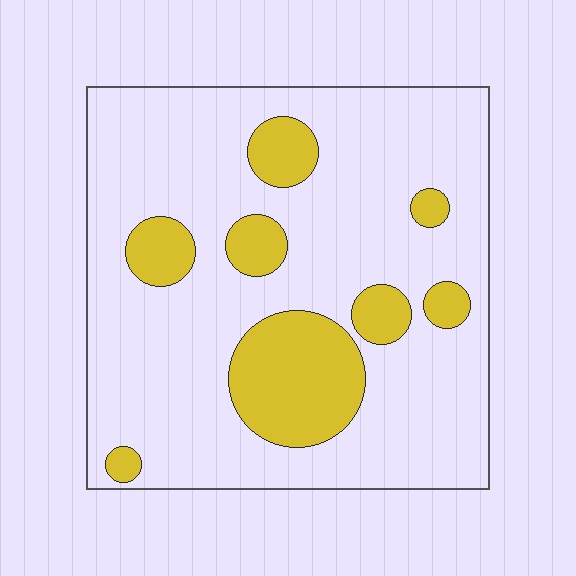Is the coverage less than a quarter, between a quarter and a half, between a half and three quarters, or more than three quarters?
Less than a quarter.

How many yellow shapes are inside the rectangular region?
8.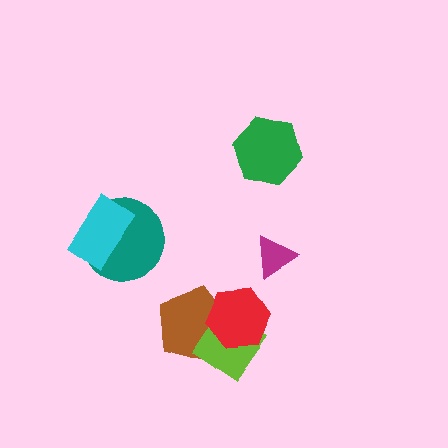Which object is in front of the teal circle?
The cyan rectangle is in front of the teal circle.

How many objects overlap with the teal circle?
1 object overlaps with the teal circle.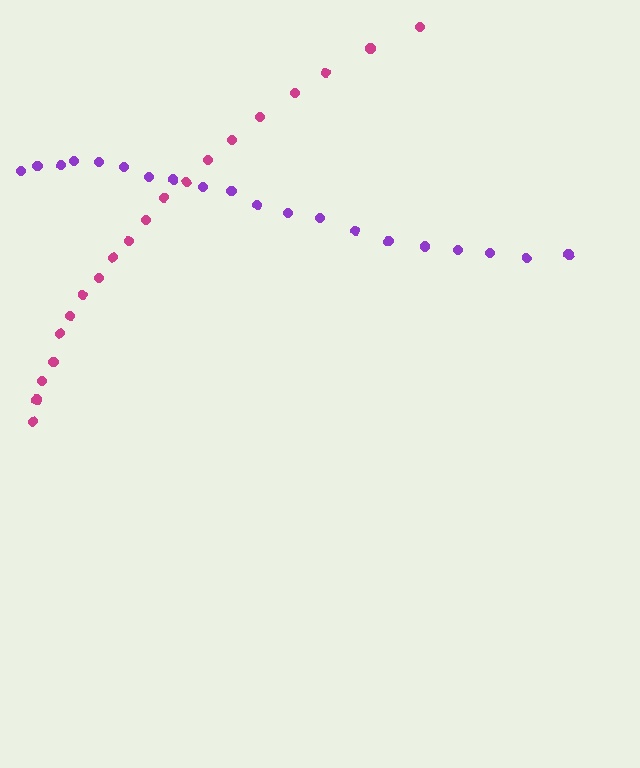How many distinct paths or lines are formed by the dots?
There are 2 distinct paths.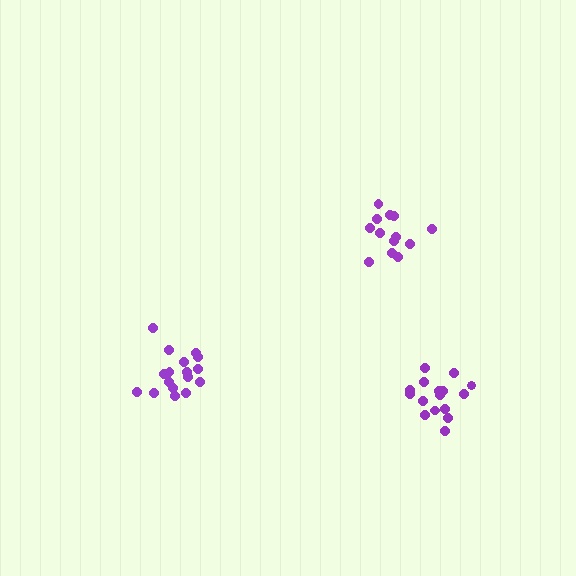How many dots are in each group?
Group 1: 13 dots, Group 2: 17 dots, Group 3: 16 dots (46 total).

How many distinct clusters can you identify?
There are 3 distinct clusters.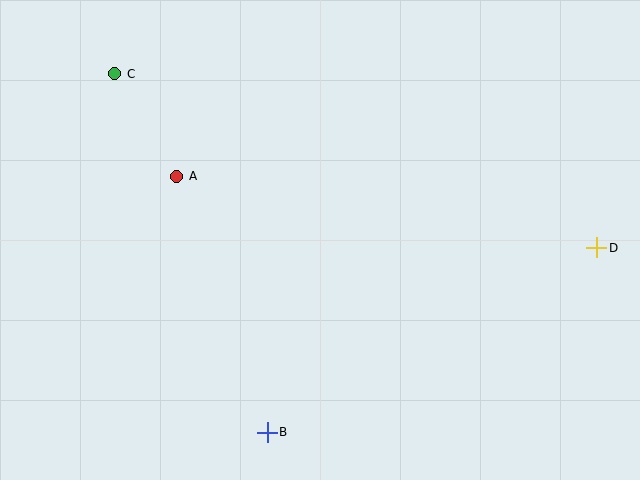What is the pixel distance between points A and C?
The distance between A and C is 120 pixels.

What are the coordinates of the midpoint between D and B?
The midpoint between D and B is at (432, 340).